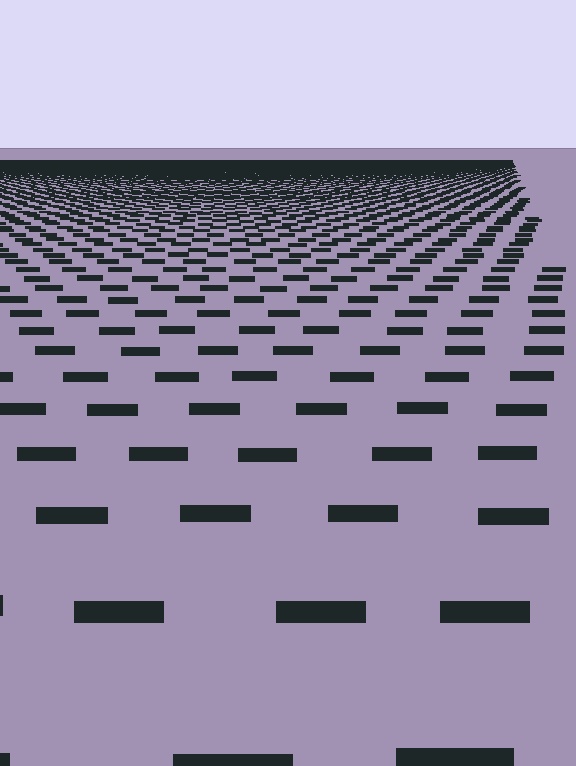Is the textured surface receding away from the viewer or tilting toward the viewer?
The surface is receding away from the viewer. Texture elements get smaller and denser toward the top.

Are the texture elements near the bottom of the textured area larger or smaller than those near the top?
Larger. Near the bottom, elements are closer to the viewer and appear at a bigger on-screen size.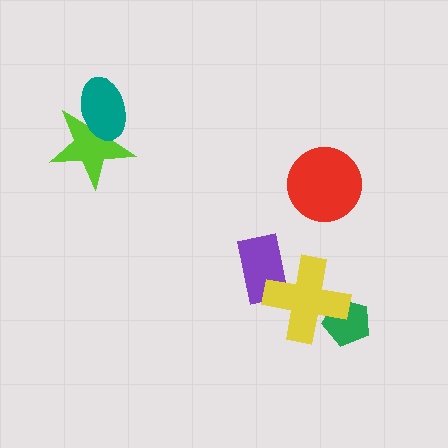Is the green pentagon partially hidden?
Yes, it is partially covered by another shape.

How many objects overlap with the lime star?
1 object overlaps with the lime star.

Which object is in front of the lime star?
The teal ellipse is in front of the lime star.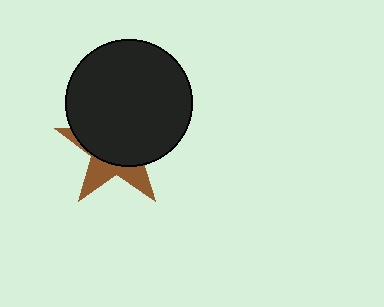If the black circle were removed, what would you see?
You would see the complete brown star.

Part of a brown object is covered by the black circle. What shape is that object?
It is a star.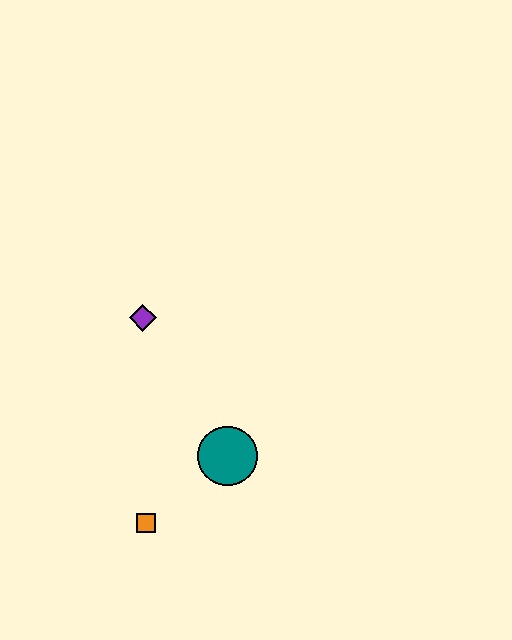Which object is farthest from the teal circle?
The purple diamond is farthest from the teal circle.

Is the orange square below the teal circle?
Yes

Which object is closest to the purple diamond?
The teal circle is closest to the purple diamond.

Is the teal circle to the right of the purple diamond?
Yes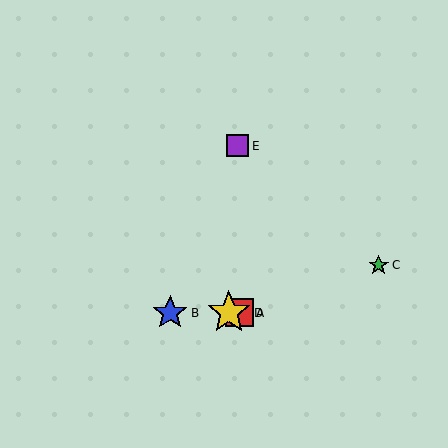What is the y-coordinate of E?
Object E is at y≈146.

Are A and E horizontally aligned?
No, A is at y≈313 and E is at y≈146.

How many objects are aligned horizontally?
3 objects (A, B, D) are aligned horizontally.